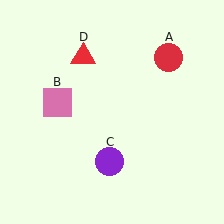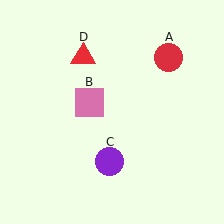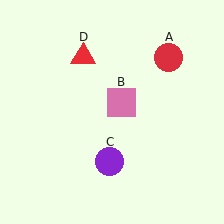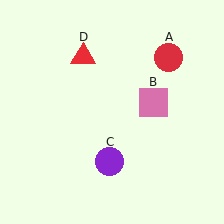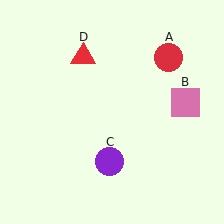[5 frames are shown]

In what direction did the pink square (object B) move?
The pink square (object B) moved right.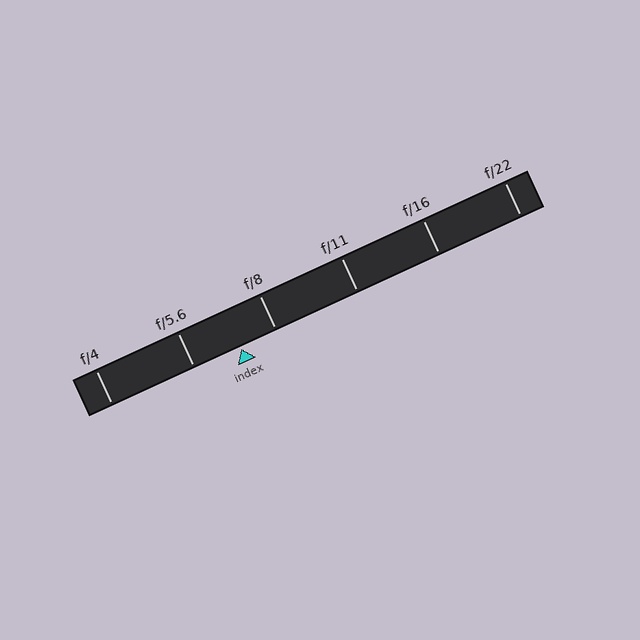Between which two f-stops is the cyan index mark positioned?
The index mark is between f/5.6 and f/8.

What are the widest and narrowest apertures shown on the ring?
The widest aperture shown is f/4 and the narrowest is f/22.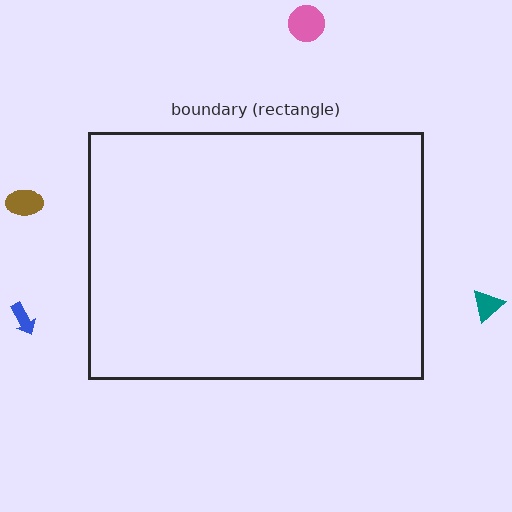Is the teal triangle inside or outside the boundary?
Outside.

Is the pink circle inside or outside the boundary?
Outside.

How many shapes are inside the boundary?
0 inside, 4 outside.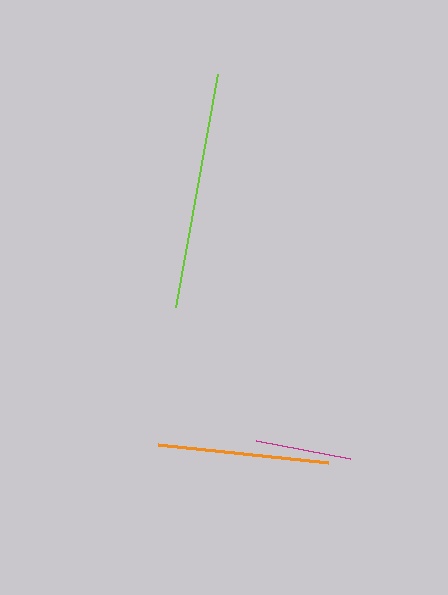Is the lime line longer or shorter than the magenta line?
The lime line is longer than the magenta line.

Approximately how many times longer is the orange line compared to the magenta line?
The orange line is approximately 1.8 times the length of the magenta line.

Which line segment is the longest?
The lime line is the longest at approximately 237 pixels.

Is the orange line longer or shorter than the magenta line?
The orange line is longer than the magenta line.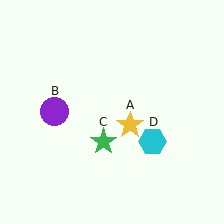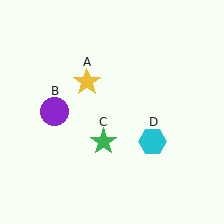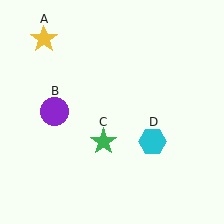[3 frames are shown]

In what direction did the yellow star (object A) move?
The yellow star (object A) moved up and to the left.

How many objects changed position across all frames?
1 object changed position: yellow star (object A).